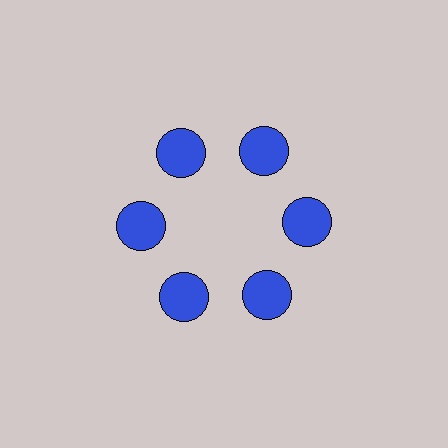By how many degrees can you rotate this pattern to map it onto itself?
The pattern maps onto itself every 60 degrees of rotation.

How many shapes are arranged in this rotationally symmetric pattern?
There are 6 shapes, arranged in 6 groups of 1.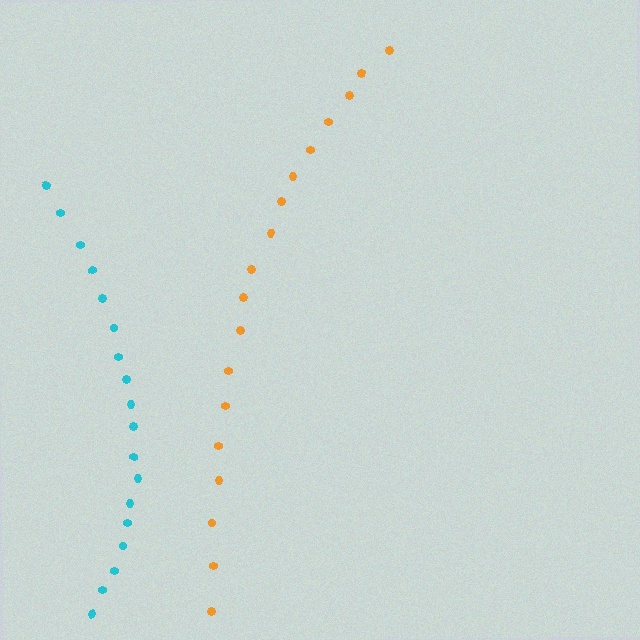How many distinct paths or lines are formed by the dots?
There are 2 distinct paths.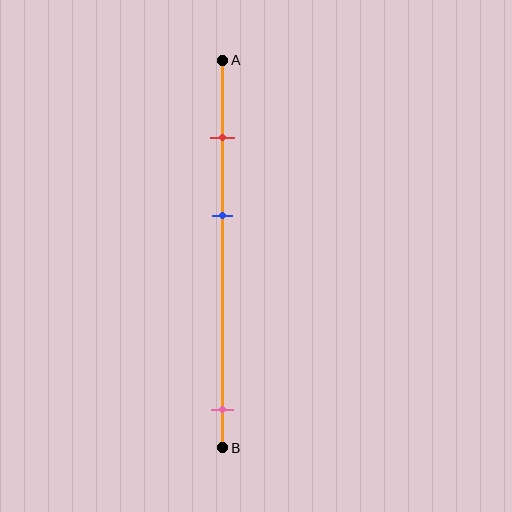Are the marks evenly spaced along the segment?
No, the marks are not evenly spaced.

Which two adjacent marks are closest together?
The red and blue marks are the closest adjacent pair.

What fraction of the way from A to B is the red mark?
The red mark is approximately 20% (0.2) of the way from A to B.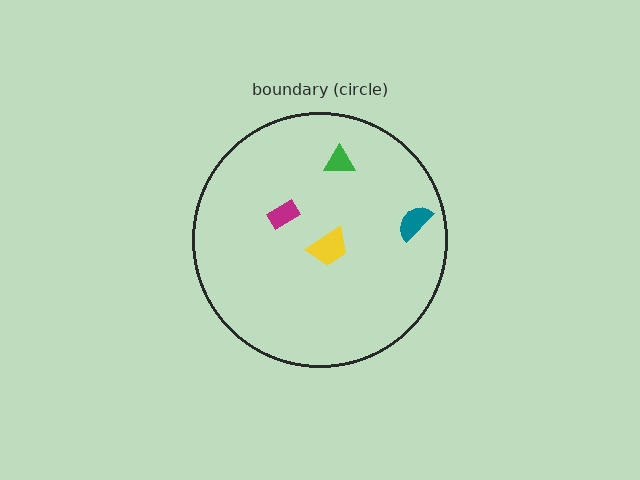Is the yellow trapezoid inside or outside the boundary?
Inside.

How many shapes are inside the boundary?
4 inside, 0 outside.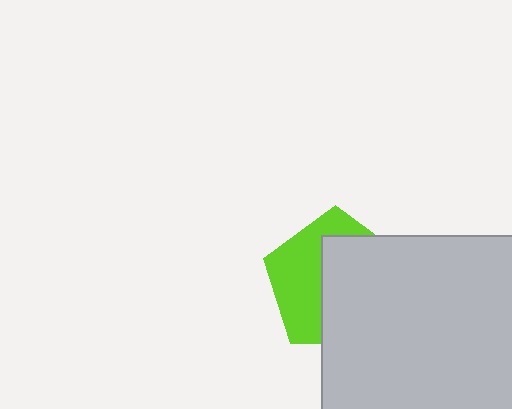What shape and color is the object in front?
The object in front is a light gray square.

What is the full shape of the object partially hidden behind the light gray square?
The partially hidden object is a lime pentagon.